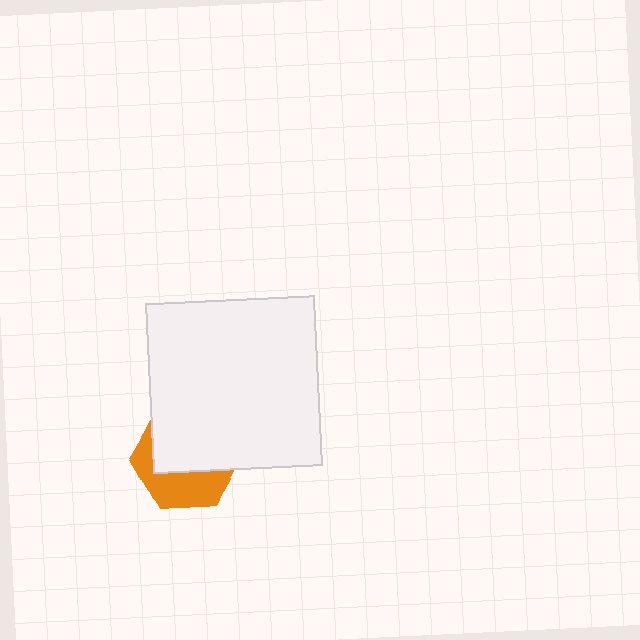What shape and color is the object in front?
The object in front is a white square.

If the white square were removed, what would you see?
You would see the complete orange hexagon.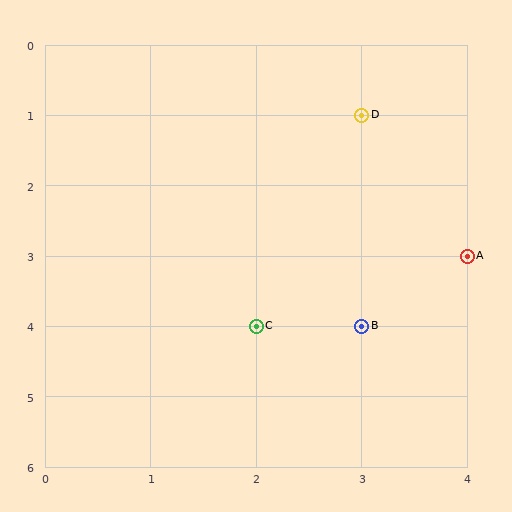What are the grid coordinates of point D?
Point D is at grid coordinates (3, 1).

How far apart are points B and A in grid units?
Points B and A are 1 column and 1 row apart (about 1.4 grid units diagonally).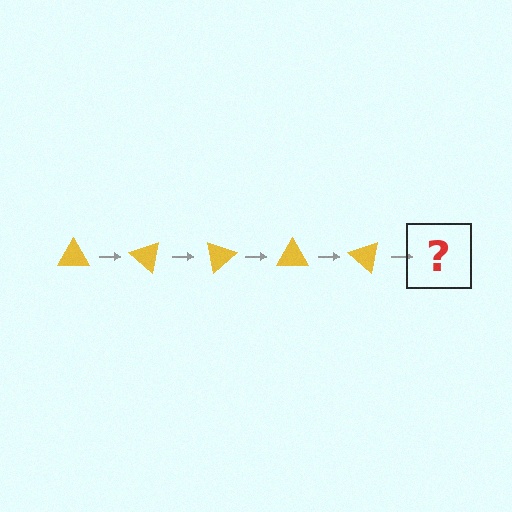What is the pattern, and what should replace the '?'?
The pattern is that the triangle rotates 40 degrees each step. The '?' should be a yellow triangle rotated 200 degrees.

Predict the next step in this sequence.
The next step is a yellow triangle rotated 200 degrees.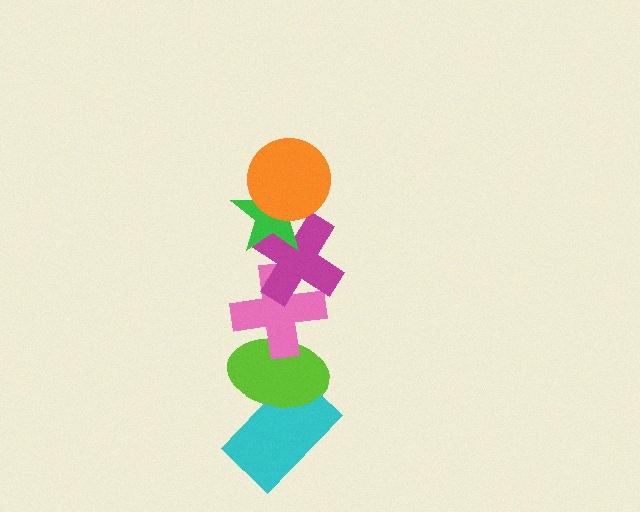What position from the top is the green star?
The green star is 2nd from the top.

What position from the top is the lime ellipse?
The lime ellipse is 5th from the top.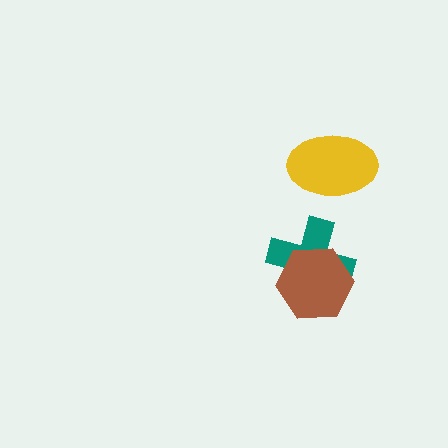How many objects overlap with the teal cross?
1 object overlaps with the teal cross.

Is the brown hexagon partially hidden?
No, no other shape covers it.